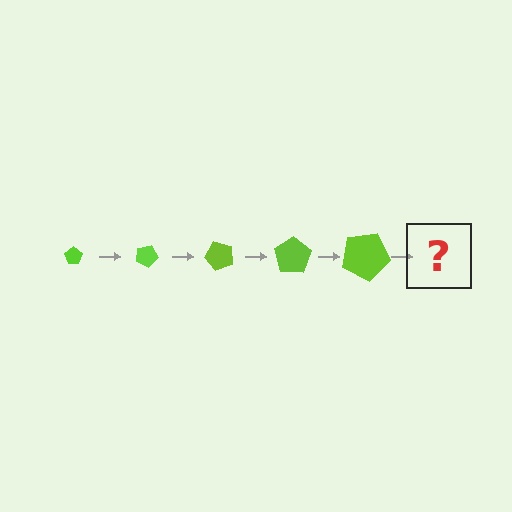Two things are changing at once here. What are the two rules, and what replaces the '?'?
The two rules are that the pentagon grows larger each step and it rotates 25 degrees each step. The '?' should be a pentagon, larger than the previous one and rotated 125 degrees from the start.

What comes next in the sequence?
The next element should be a pentagon, larger than the previous one and rotated 125 degrees from the start.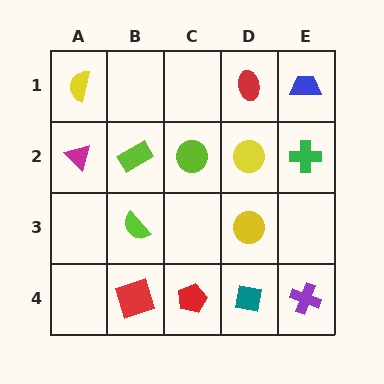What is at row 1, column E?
A blue trapezoid.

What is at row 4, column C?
A red pentagon.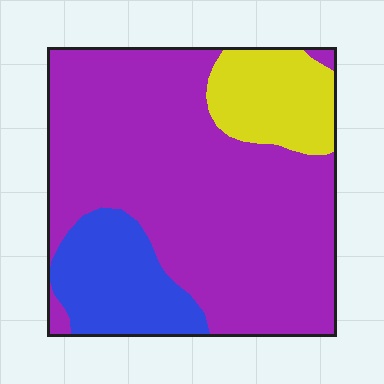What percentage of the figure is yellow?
Yellow takes up about one eighth (1/8) of the figure.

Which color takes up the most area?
Purple, at roughly 70%.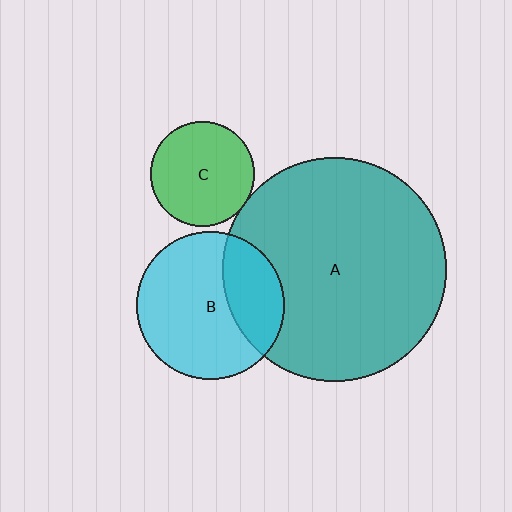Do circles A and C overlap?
Yes.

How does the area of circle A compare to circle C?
Approximately 4.6 times.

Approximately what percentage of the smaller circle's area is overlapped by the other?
Approximately 5%.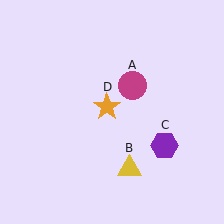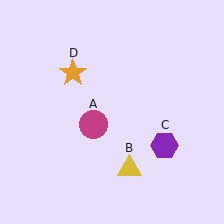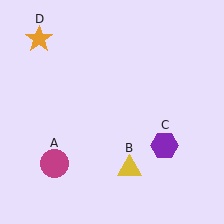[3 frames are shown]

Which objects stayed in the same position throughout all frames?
Yellow triangle (object B) and purple hexagon (object C) remained stationary.